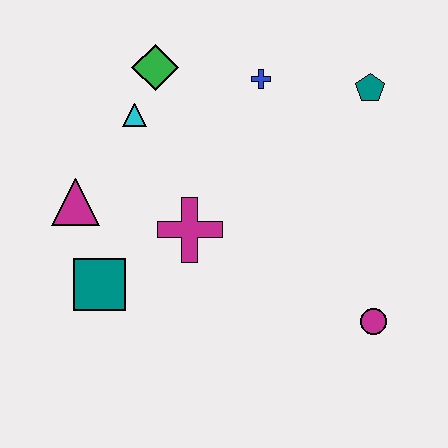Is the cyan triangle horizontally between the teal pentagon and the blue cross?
No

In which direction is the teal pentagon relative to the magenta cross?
The teal pentagon is to the right of the magenta cross.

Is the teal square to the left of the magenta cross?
Yes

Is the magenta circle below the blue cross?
Yes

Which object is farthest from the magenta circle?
The green diamond is farthest from the magenta circle.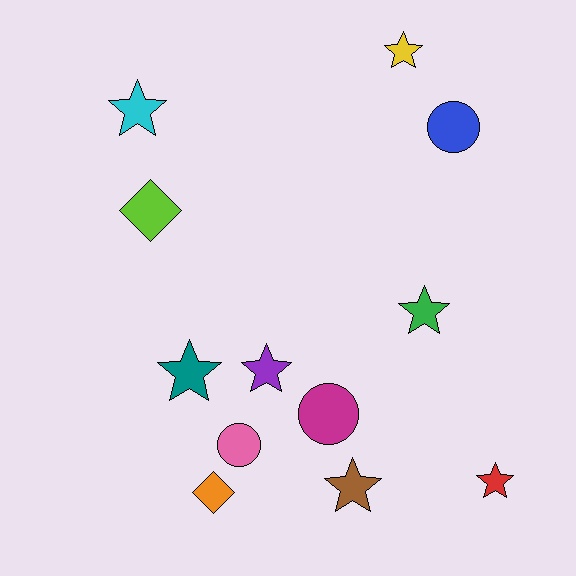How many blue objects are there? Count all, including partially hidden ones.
There is 1 blue object.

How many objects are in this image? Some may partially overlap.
There are 12 objects.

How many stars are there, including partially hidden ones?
There are 7 stars.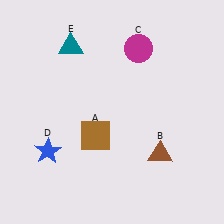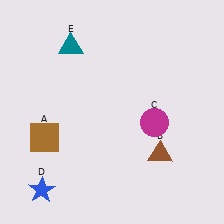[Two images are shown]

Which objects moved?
The objects that moved are: the brown square (A), the magenta circle (C), the blue star (D).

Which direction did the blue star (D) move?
The blue star (D) moved down.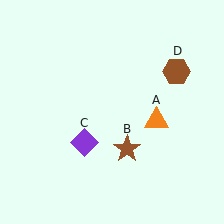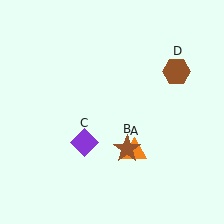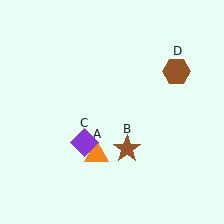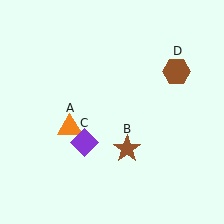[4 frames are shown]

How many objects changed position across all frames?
1 object changed position: orange triangle (object A).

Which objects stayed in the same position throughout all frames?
Brown star (object B) and purple diamond (object C) and brown hexagon (object D) remained stationary.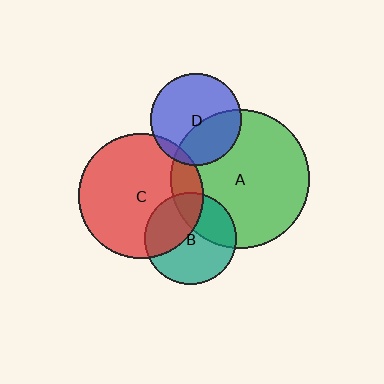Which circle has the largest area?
Circle A (green).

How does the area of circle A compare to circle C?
Approximately 1.2 times.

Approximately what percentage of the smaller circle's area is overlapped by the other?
Approximately 35%.